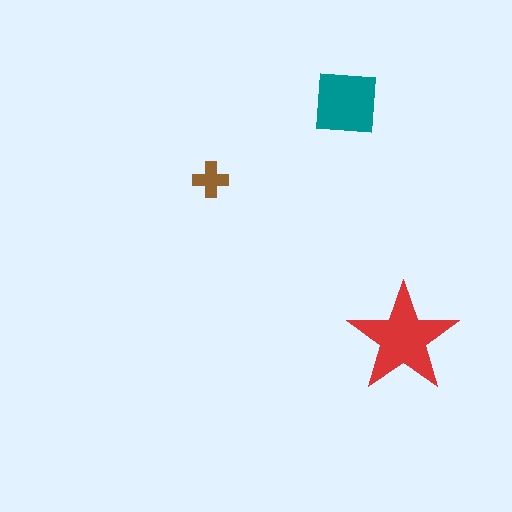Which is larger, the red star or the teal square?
The red star.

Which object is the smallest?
The brown cross.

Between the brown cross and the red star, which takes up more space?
The red star.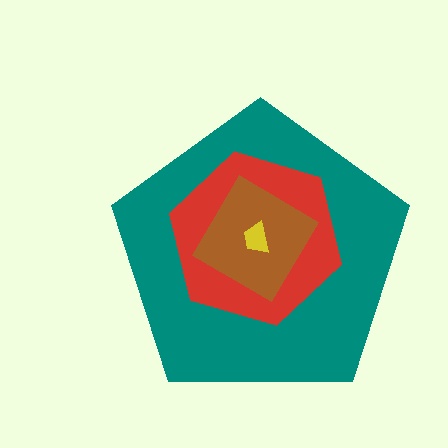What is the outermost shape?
The teal pentagon.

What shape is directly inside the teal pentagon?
The red hexagon.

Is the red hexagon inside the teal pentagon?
Yes.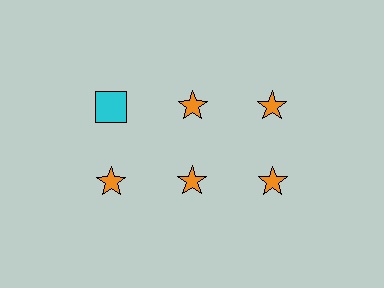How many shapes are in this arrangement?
There are 6 shapes arranged in a grid pattern.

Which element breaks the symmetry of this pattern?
The cyan square in the top row, leftmost column breaks the symmetry. All other shapes are orange stars.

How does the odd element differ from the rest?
It differs in both color (cyan instead of orange) and shape (square instead of star).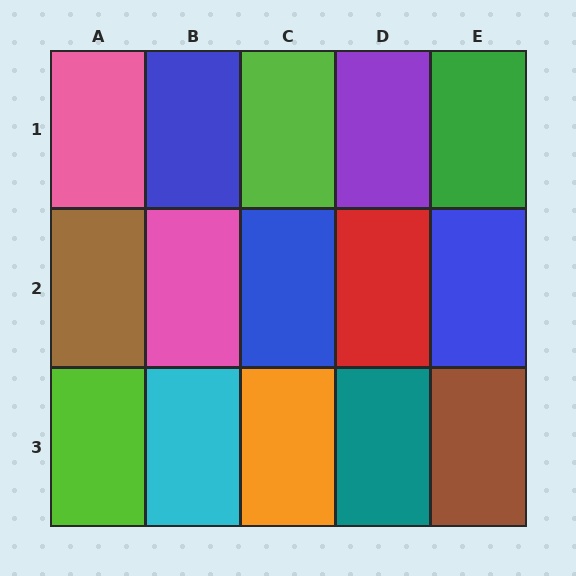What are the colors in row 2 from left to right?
Brown, pink, blue, red, blue.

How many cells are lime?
2 cells are lime.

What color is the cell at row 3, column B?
Cyan.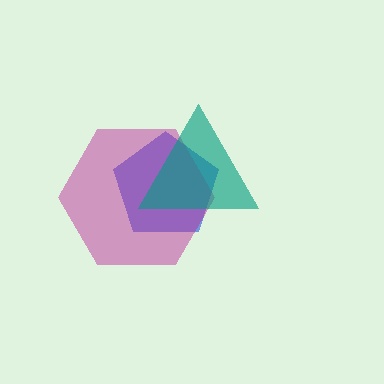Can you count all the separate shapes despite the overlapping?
Yes, there are 3 separate shapes.